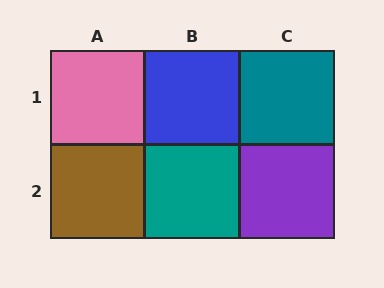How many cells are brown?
1 cell is brown.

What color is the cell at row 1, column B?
Blue.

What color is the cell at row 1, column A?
Pink.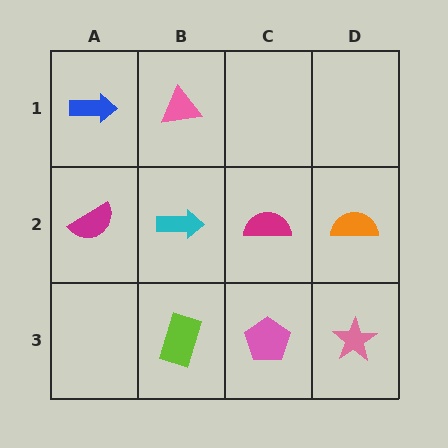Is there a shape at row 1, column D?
No, that cell is empty.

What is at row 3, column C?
A pink pentagon.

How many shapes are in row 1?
2 shapes.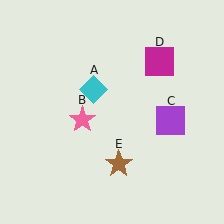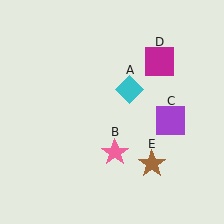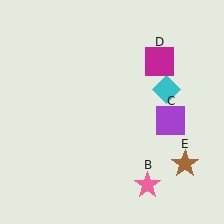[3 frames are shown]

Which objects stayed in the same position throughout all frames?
Purple square (object C) and magenta square (object D) remained stationary.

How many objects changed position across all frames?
3 objects changed position: cyan diamond (object A), pink star (object B), brown star (object E).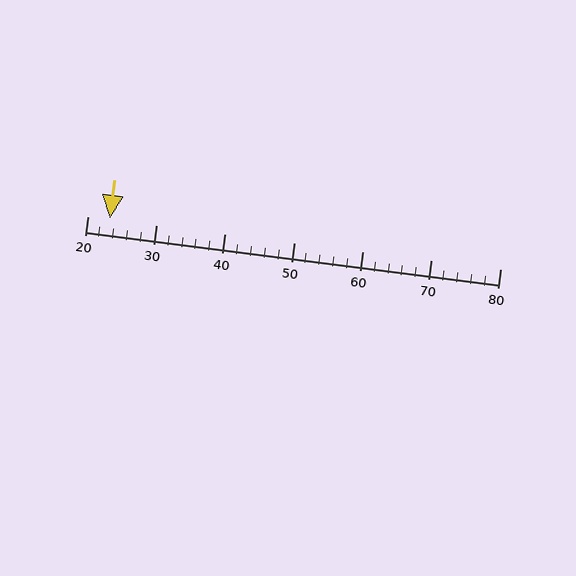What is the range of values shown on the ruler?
The ruler shows values from 20 to 80.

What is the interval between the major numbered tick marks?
The major tick marks are spaced 10 units apart.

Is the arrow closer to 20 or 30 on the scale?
The arrow is closer to 20.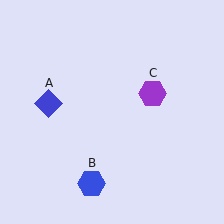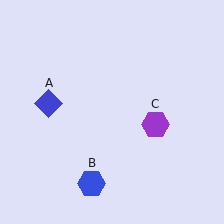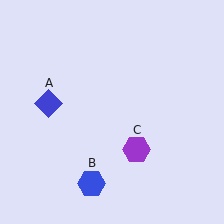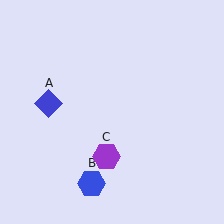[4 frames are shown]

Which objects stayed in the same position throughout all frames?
Blue diamond (object A) and blue hexagon (object B) remained stationary.